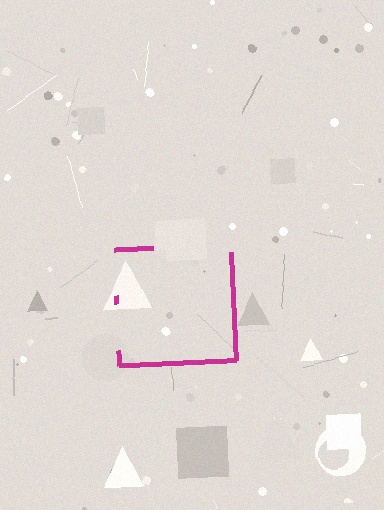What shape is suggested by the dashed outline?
The dashed outline suggests a square.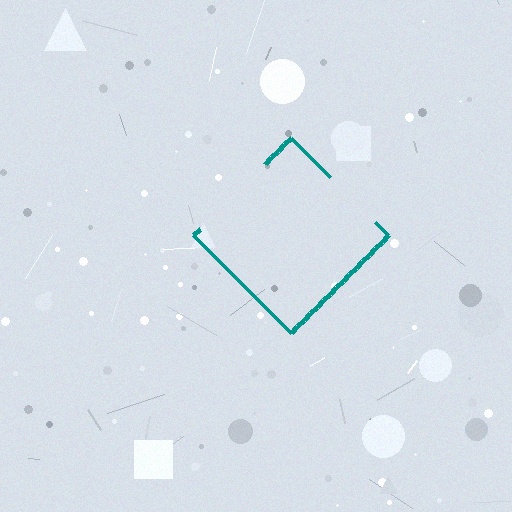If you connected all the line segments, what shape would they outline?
They would outline a diamond.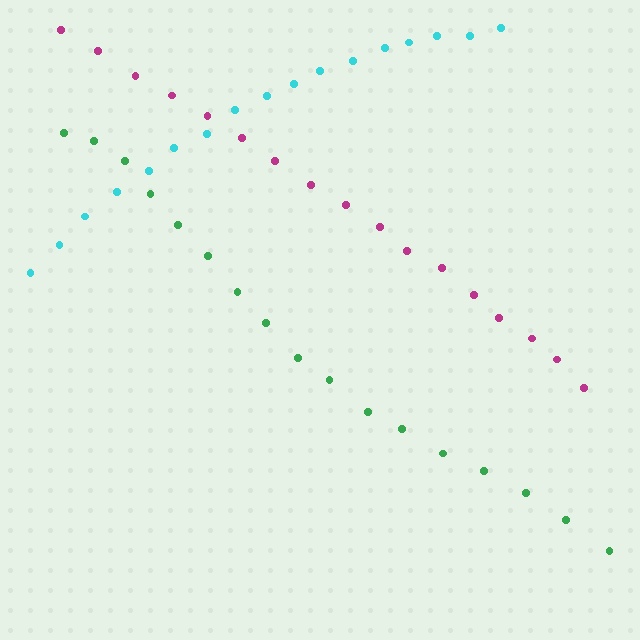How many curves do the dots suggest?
There are 3 distinct paths.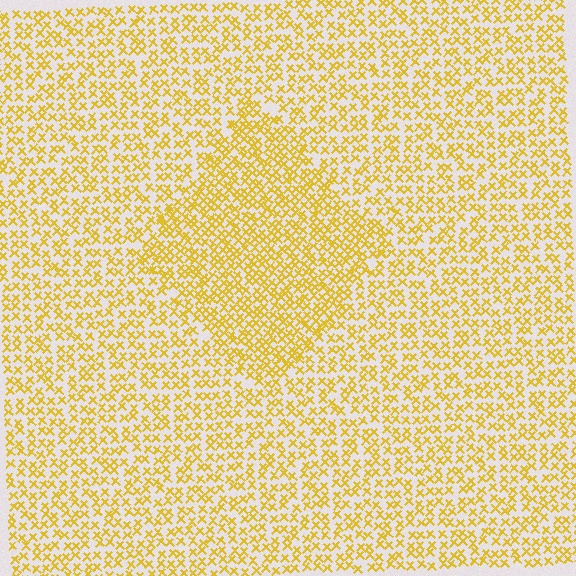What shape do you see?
I see a diamond.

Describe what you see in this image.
The image contains small yellow elements arranged at two different densities. A diamond-shaped region is visible where the elements are more densely packed than the surrounding area.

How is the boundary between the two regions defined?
The boundary is defined by a change in element density (approximately 1.5x ratio). All elements are the same color, size, and shape.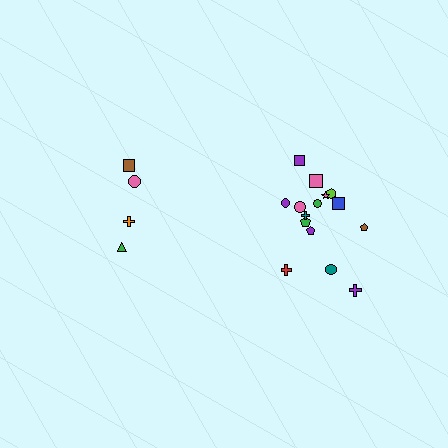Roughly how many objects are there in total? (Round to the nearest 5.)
Roughly 20 objects in total.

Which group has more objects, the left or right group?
The right group.